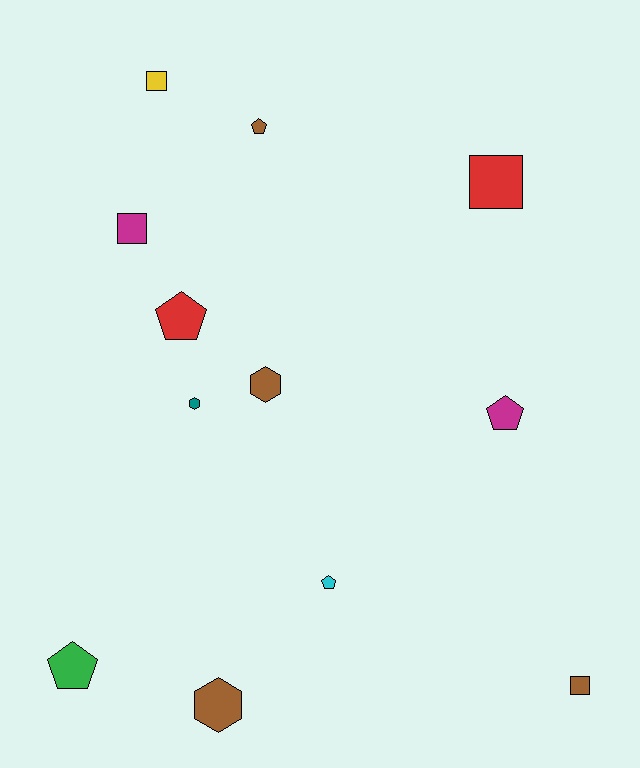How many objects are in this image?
There are 12 objects.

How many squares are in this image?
There are 4 squares.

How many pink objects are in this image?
There are no pink objects.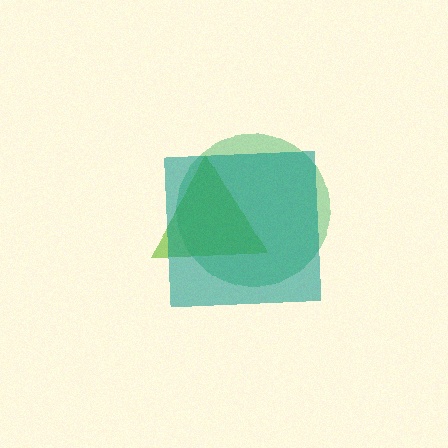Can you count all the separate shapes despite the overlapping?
Yes, there are 3 separate shapes.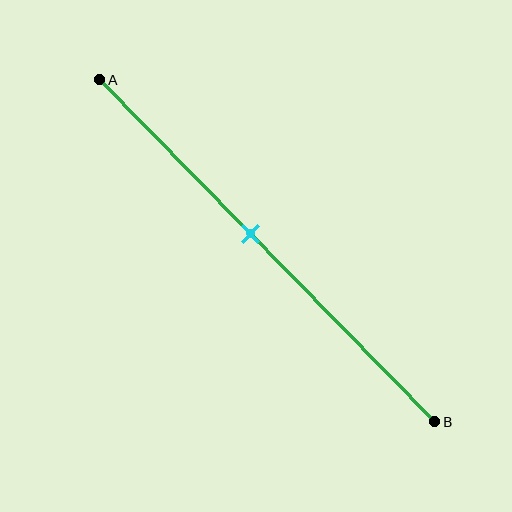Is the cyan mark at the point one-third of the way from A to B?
No, the mark is at about 45% from A, not at the 33% one-third point.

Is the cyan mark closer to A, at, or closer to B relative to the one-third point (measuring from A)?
The cyan mark is closer to point B than the one-third point of segment AB.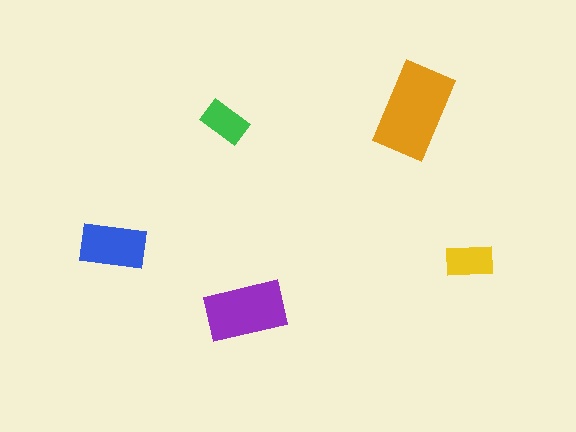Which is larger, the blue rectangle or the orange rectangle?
The orange one.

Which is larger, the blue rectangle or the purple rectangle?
The purple one.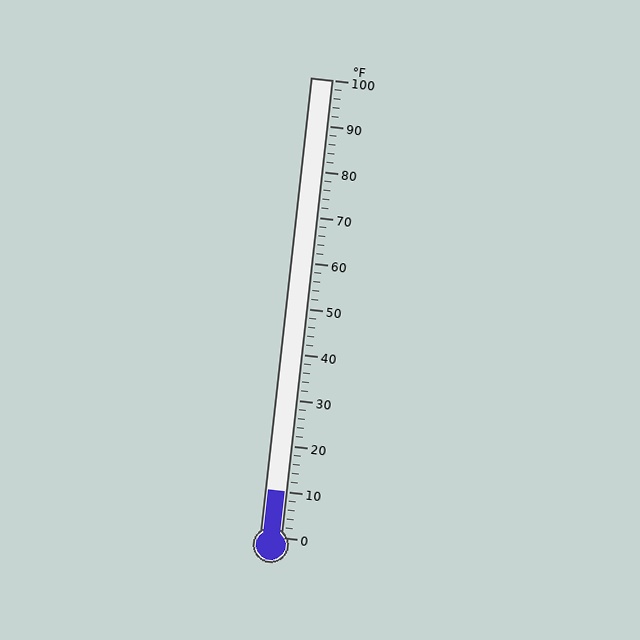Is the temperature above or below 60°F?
The temperature is below 60°F.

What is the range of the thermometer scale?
The thermometer scale ranges from 0°F to 100°F.